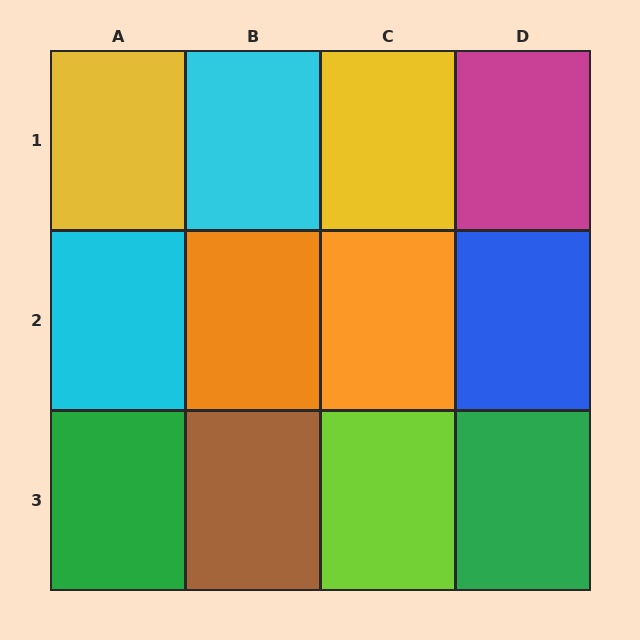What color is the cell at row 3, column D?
Green.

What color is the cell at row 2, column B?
Orange.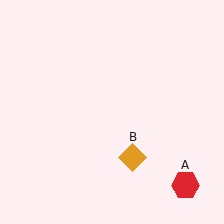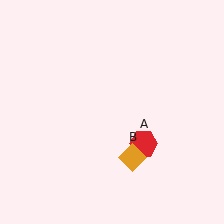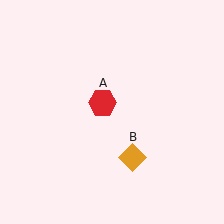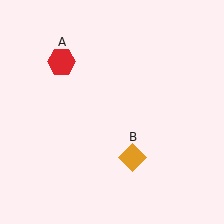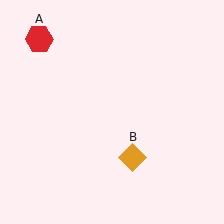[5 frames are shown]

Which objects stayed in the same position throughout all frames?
Orange diamond (object B) remained stationary.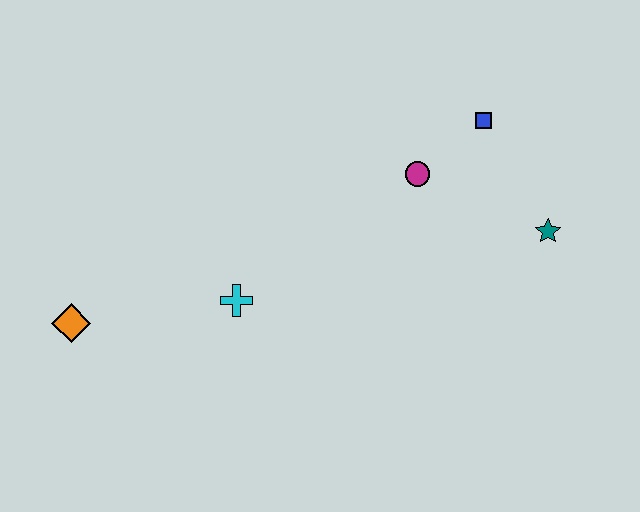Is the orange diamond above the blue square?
No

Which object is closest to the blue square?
The magenta circle is closest to the blue square.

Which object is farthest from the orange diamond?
The teal star is farthest from the orange diamond.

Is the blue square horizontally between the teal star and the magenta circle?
Yes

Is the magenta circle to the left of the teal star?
Yes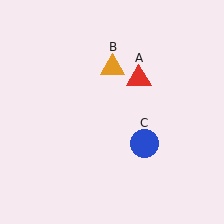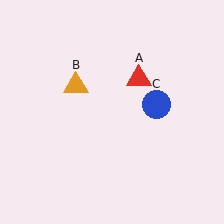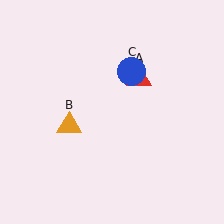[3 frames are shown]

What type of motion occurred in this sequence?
The orange triangle (object B), blue circle (object C) rotated counterclockwise around the center of the scene.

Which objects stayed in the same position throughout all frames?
Red triangle (object A) remained stationary.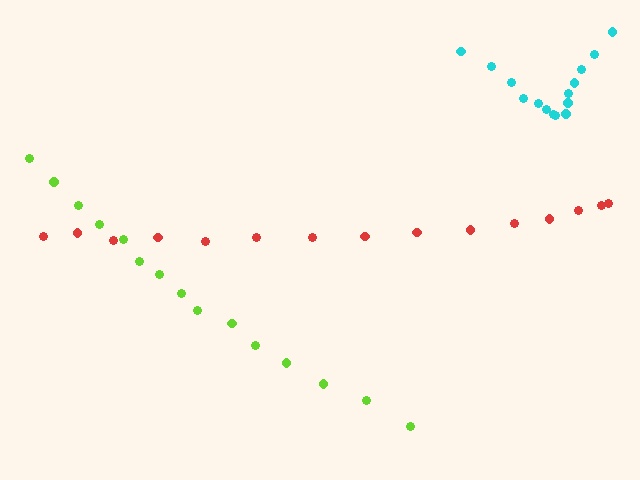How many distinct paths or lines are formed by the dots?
There are 3 distinct paths.